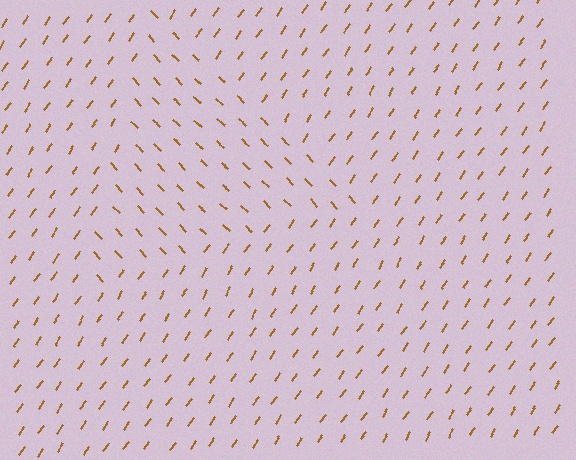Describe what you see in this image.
The image is filled with small brown line segments. A triangle region in the image has lines oriented differently from the surrounding lines, creating a visible texture boundary.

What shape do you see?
I see a triangle.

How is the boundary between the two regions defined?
The boundary is defined purely by a change in line orientation (approximately 79 degrees difference). All lines are the same color and thickness.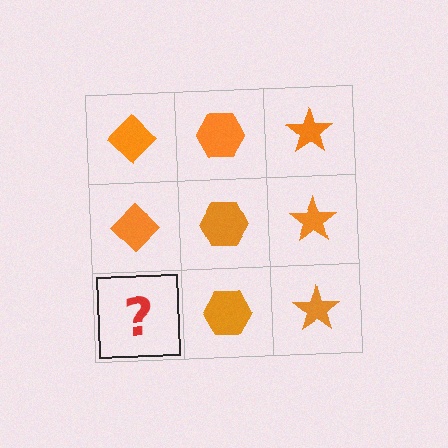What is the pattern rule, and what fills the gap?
The rule is that each column has a consistent shape. The gap should be filled with an orange diamond.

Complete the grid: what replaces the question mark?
The question mark should be replaced with an orange diamond.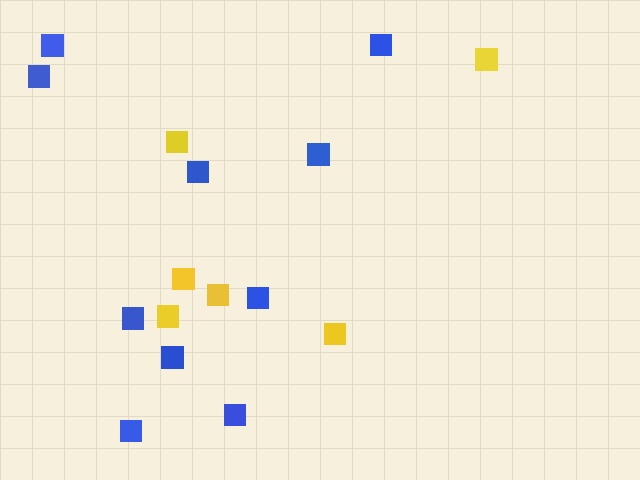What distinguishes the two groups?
There are 2 groups: one group of blue squares (10) and one group of yellow squares (6).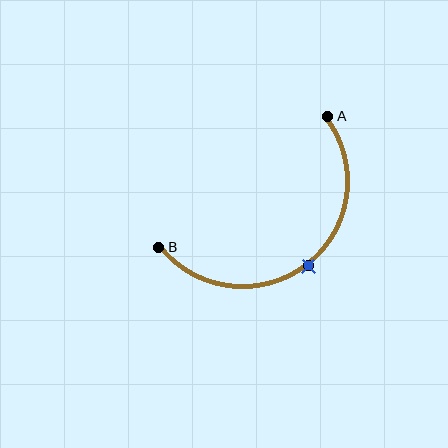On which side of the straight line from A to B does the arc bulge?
The arc bulges below and to the right of the straight line connecting A and B.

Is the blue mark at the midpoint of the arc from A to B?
Yes. The blue mark lies on the arc at equal arc-length from both A and B — it is the arc midpoint.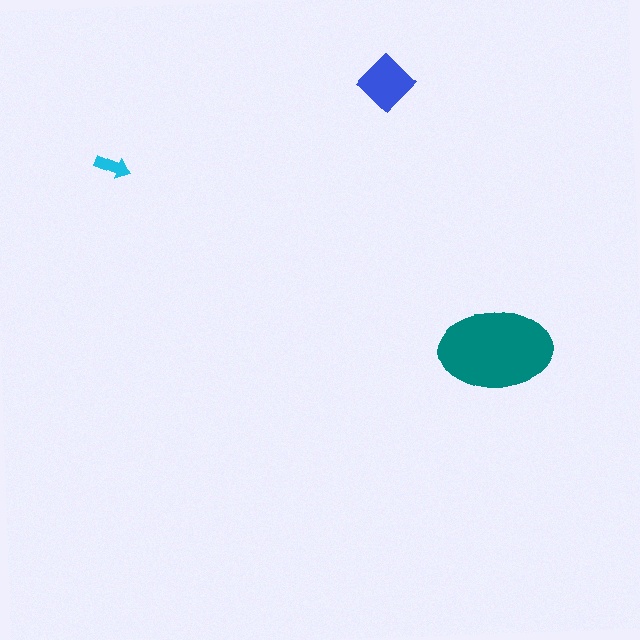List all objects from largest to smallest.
The teal ellipse, the blue diamond, the cyan arrow.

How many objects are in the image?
There are 3 objects in the image.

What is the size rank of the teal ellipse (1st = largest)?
1st.